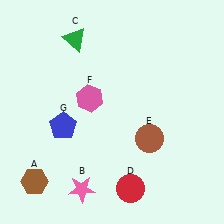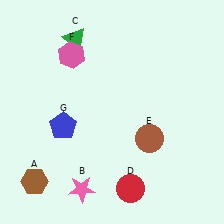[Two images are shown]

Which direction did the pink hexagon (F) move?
The pink hexagon (F) moved up.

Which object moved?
The pink hexagon (F) moved up.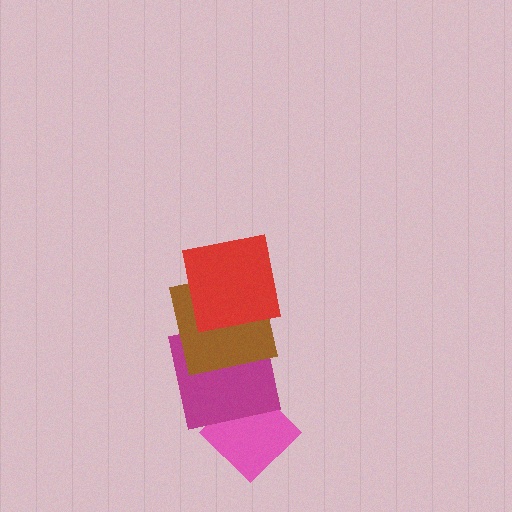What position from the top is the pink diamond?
The pink diamond is 4th from the top.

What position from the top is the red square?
The red square is 1st from the top.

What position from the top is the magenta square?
The magenta square is 3rd from the top.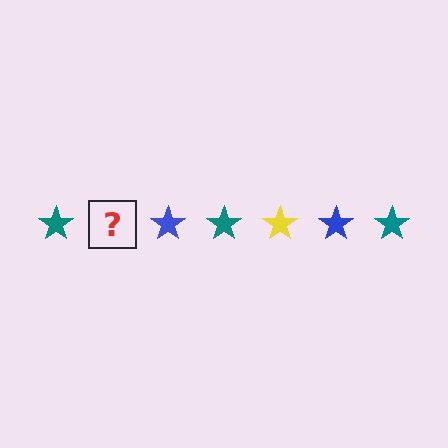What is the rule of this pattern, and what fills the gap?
The rule is that the pattern cycles through teal, yellow, blue stars. The gap should be filled with a yellow star.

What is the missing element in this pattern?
The missing element is a yellow star.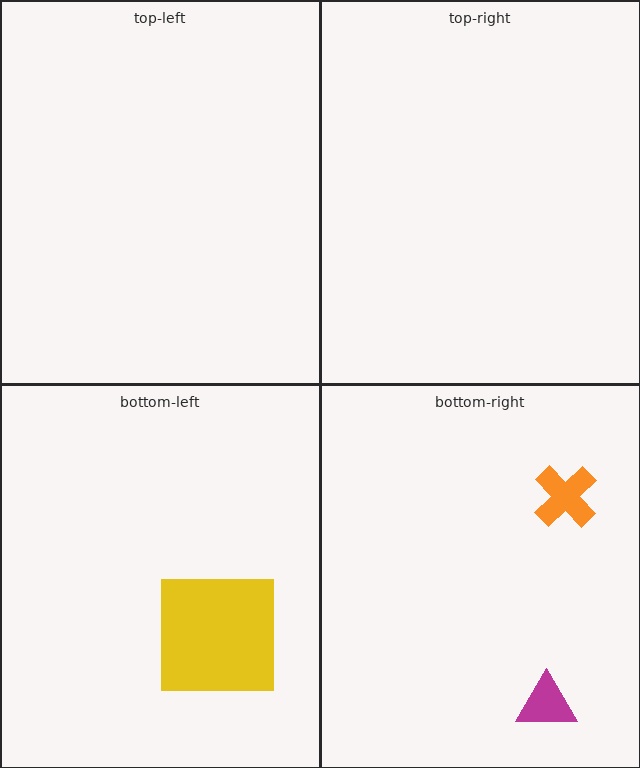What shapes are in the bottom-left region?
The yellow square.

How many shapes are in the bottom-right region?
2.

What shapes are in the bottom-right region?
The orange cross, the magenta triangle.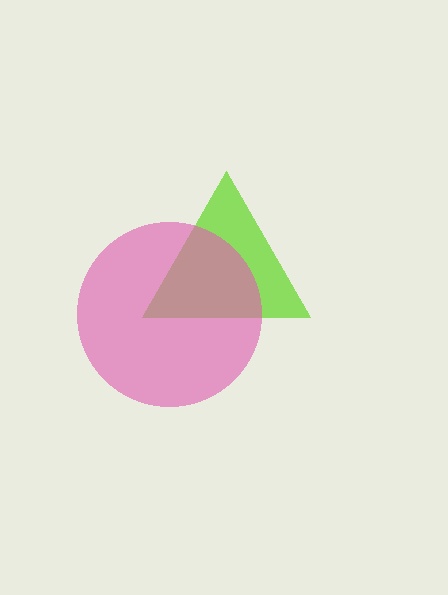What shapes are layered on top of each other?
The layered shapes are: a lime triangle, a pink circle.